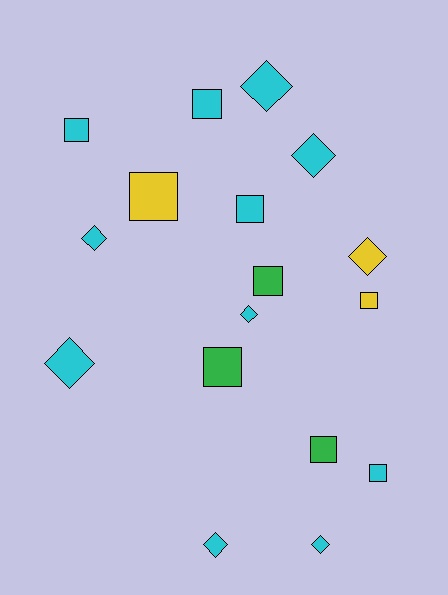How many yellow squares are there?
There are 2 yellow squares.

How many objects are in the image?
There are 17 objects.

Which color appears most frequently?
Cyan, with 11 objects.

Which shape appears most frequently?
Square, with 9 objects.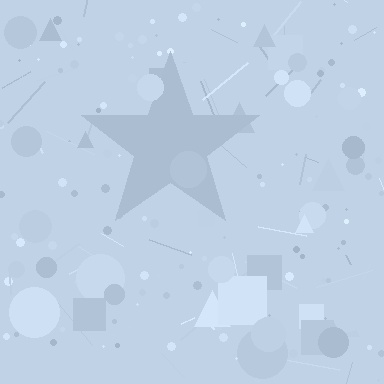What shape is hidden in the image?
A star is hidden in the image.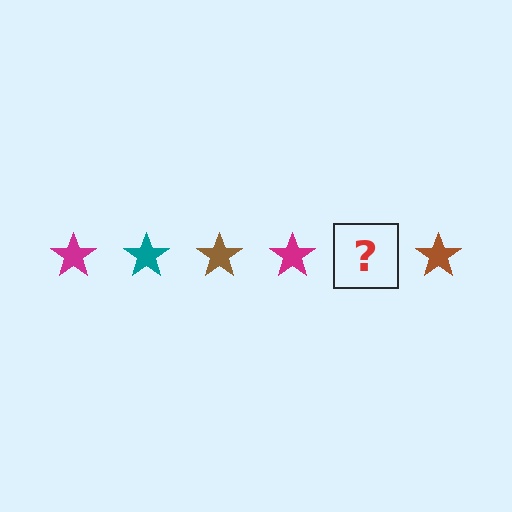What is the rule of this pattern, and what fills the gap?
The rule is that the pattern cycles through magenta, teal, brown stars. The gap should be filled with a teal star.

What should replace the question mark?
The question mark should be replaced with a teal star.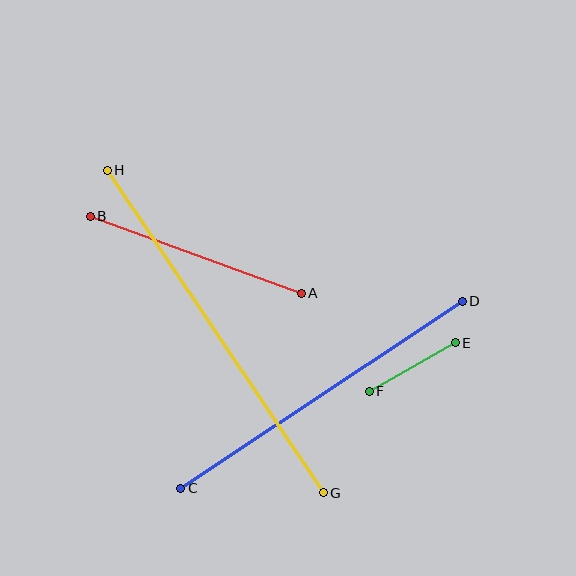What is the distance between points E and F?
The distance is approximately 99 pixels.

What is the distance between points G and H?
The distance is approximately 388 pixels.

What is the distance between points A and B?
The distance is approximately 225 pixels.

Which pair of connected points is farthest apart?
Points G and H are farthest apart.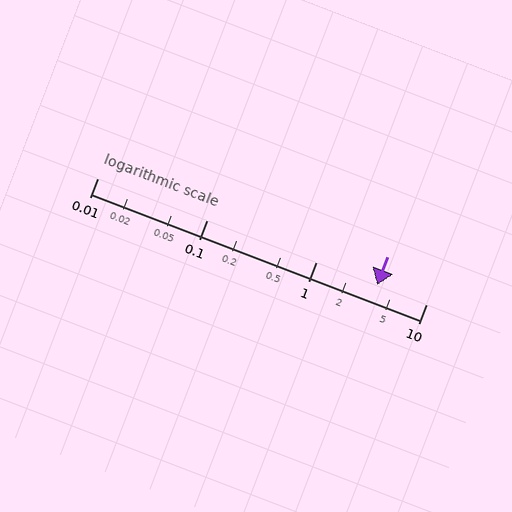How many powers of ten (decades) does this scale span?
The scale spans 3 decades, from 0.01 to 10.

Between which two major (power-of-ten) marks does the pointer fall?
The pointer is between 1 and 10.